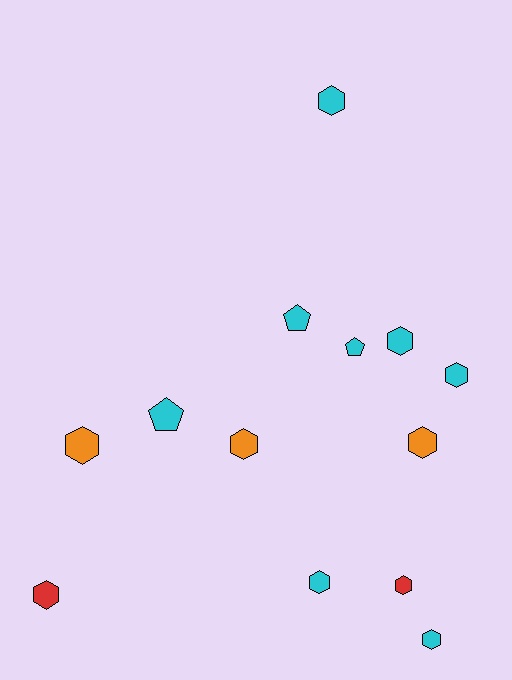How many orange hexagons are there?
There are 3 orange hexagons.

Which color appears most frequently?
Cyan, with 8 objects.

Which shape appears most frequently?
Hexagon, with 10 objects.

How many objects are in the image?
There are 13 objects.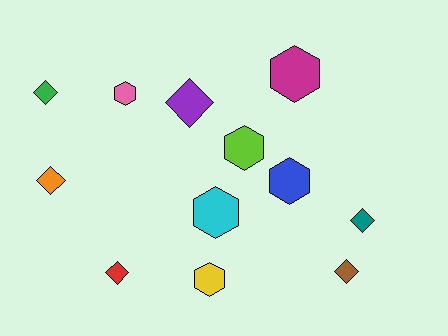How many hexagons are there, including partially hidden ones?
There are 6 hexagons.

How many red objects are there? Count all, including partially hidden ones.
There is 1 red object.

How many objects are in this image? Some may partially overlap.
There are 12 objects.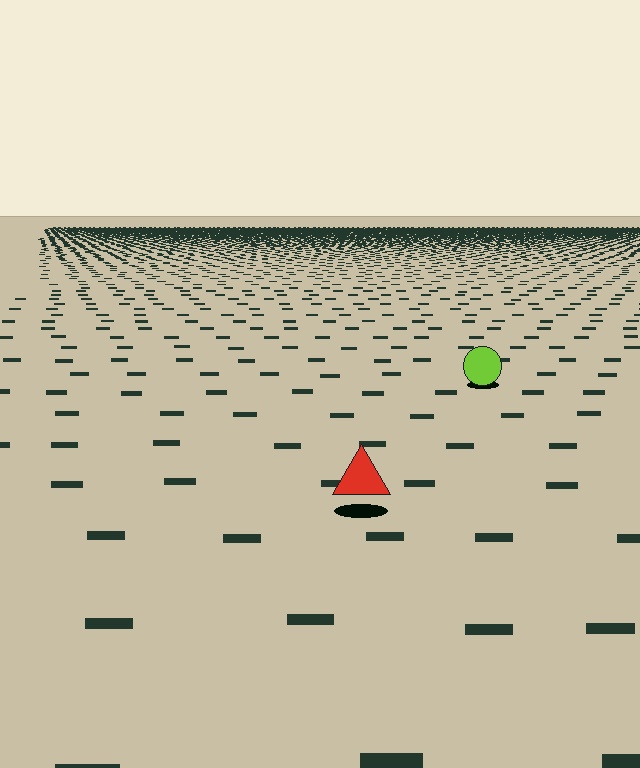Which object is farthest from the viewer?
The lime circle is farthest from the viewer. It appears smaller and the ground texture around it is denser.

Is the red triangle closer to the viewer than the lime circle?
Yes. The red triangle is closer — you can tell from the texture gradient: the ground texture is coarser near it.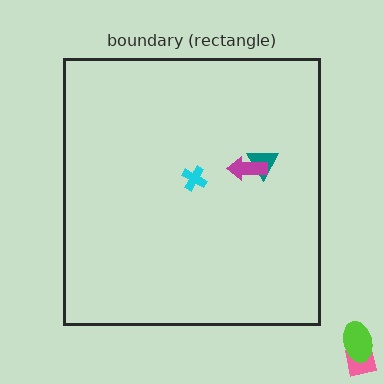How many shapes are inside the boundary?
3 inside, 2 outside.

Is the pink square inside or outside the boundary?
Outside.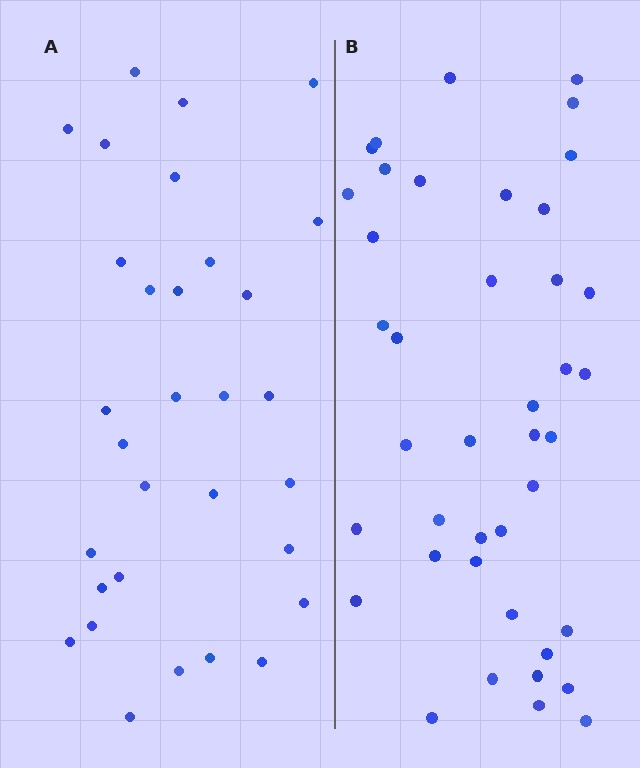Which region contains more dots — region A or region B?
Region B (the right region) has more dots.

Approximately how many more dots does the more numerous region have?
Region B has roughly 10 or so more dots than region A.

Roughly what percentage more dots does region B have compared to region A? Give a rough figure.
About 30% more.